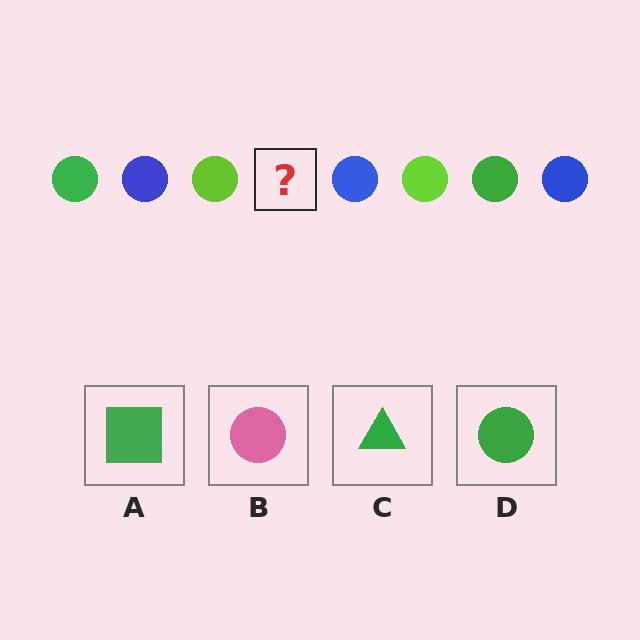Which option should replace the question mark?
Option D.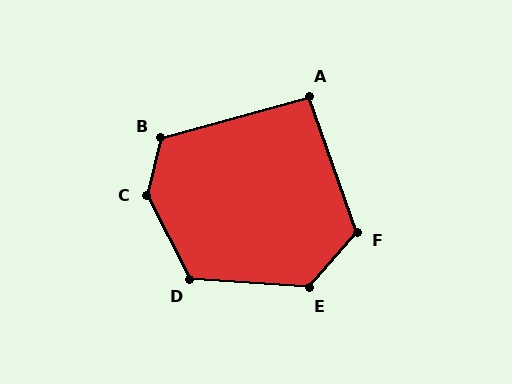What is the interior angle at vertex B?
Approximately 120 degrees (obtuse).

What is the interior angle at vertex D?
Approximately 121 degrees (obtuse).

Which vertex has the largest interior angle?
C, at approximately 139 degrees.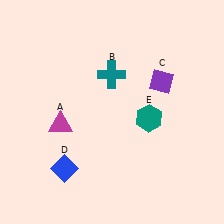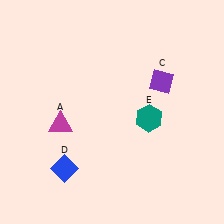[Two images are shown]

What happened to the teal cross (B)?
The teal cross (B) was removed in Image 2. It was in the top-left area of Image 1.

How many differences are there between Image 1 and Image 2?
There is 1 difference between the two images.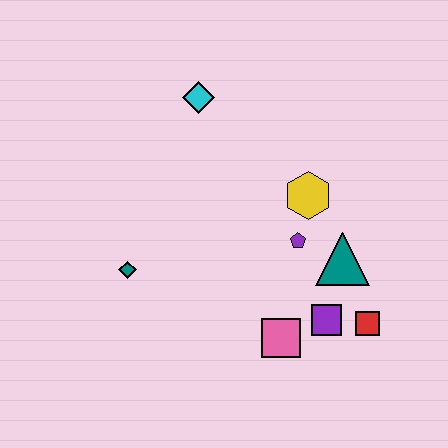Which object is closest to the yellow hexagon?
The purple pentagon is closest to the yellow hexagon.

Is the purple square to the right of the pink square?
Yes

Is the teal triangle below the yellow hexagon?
Yes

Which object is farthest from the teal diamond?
The red square is farthest from the teal diamond.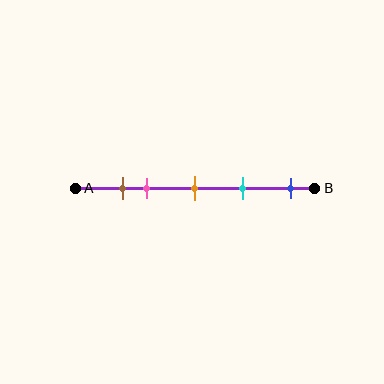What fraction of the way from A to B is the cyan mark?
The cyan mark is approximately 70% (0.7) of the way from A to B.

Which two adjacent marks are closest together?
The brown and pink marks are the closest adjacent pair.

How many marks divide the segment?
There are 5 marks dividing the segment.